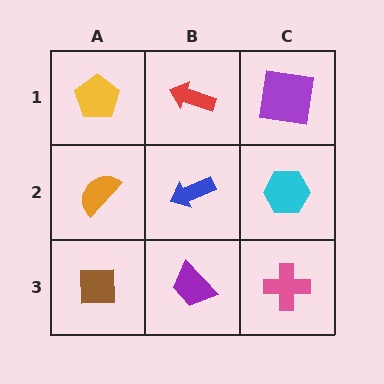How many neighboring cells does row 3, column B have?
3.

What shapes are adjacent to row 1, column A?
An orange semicircle (row 2, column A), a red arrow (row 1, column B).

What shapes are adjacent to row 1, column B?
A blue arrow (row 2, column B), a yellow pentagon (row 1, column A), a purple square (row 1, column C).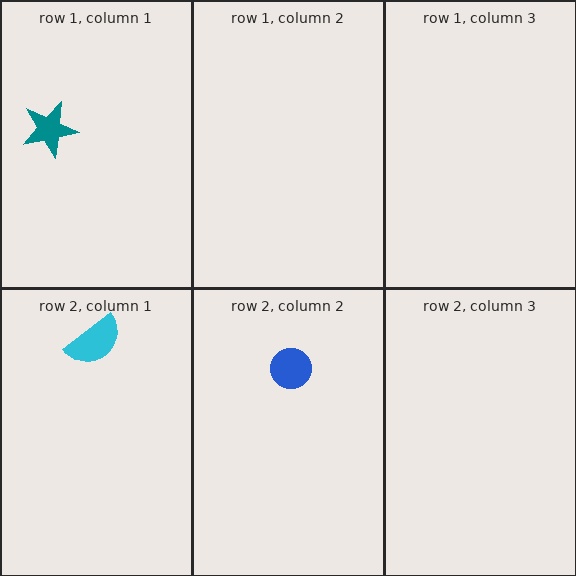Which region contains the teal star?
The row 1, column 1 region.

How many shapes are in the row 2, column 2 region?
1.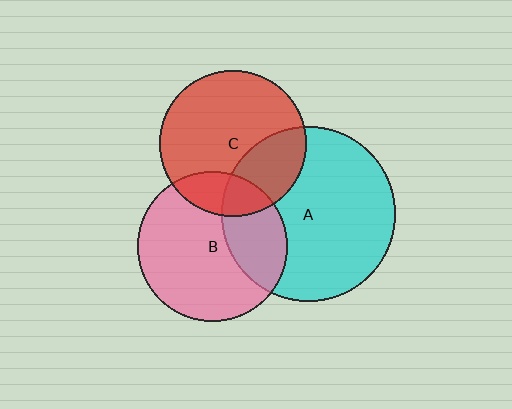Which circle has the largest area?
Circle A (cyan).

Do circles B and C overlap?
Yes.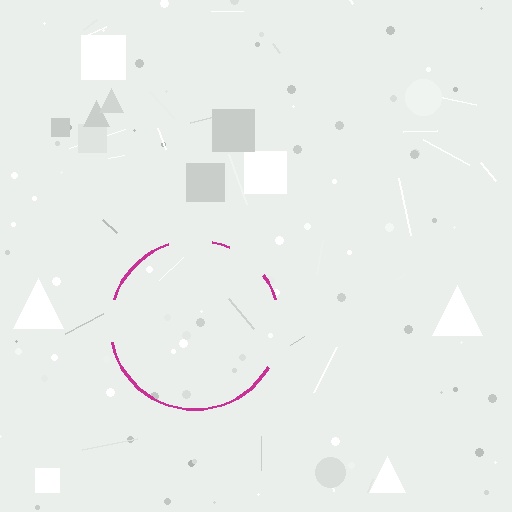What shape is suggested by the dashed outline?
The dashed outline suggests a circle.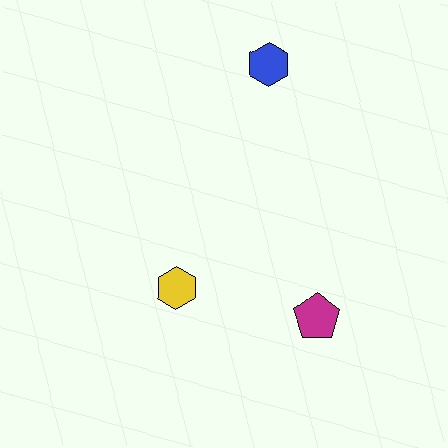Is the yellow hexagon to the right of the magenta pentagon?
No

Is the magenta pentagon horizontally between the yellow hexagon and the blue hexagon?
No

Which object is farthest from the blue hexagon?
The magenta pentagon is farthest from the blue hexagon.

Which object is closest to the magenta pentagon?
The yellow hexagon is closest to the magenta pentagon.